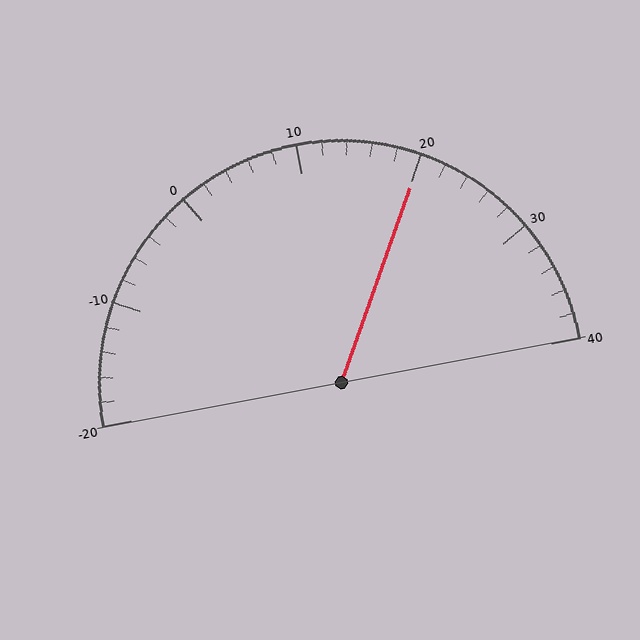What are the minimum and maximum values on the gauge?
The gauge ranges from -20 to 40.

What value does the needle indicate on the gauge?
The needle indicates approximately 20.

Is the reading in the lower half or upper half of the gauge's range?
The reading is in the upper half of the range (-20 to 40).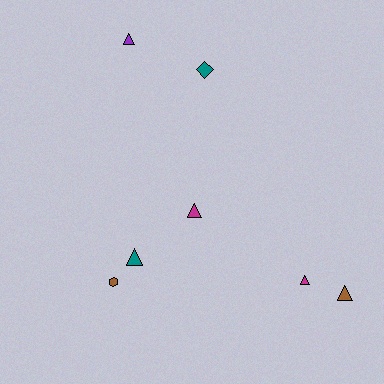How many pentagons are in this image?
There are no pentagons.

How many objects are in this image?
There are 7 objects.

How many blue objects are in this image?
There are no blue objects.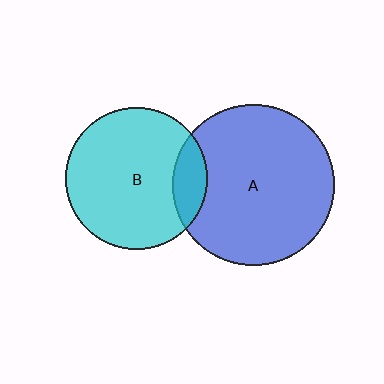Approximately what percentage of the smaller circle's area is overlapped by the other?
Approximately 15%.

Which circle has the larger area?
Circle A (blue).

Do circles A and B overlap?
Yes.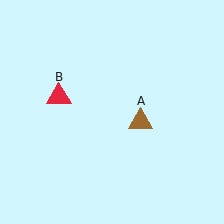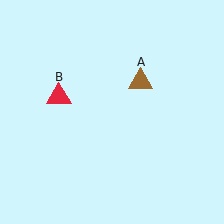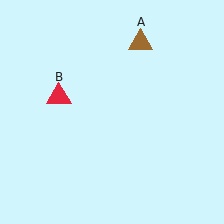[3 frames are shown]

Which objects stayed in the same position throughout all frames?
Red triangle (object B) remained stationary.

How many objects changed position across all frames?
1 object changed position: brown triangle (object A).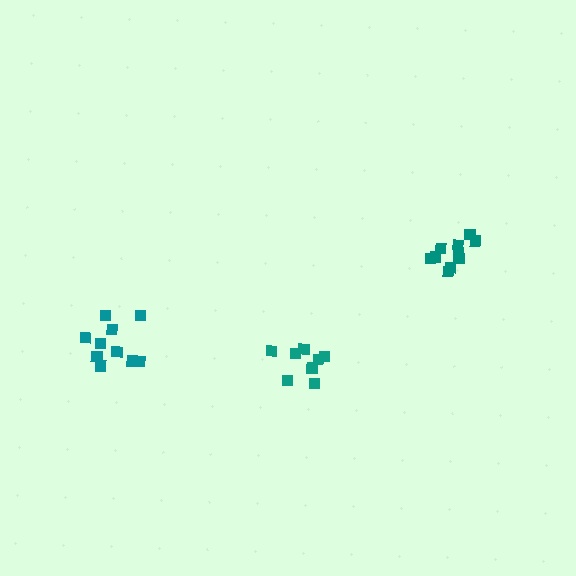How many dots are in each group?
Group 1: 8 dots, Group 2: 10 dots, Group 3: 10 dots (28 total).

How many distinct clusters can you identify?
There are 3 distinct clusters.